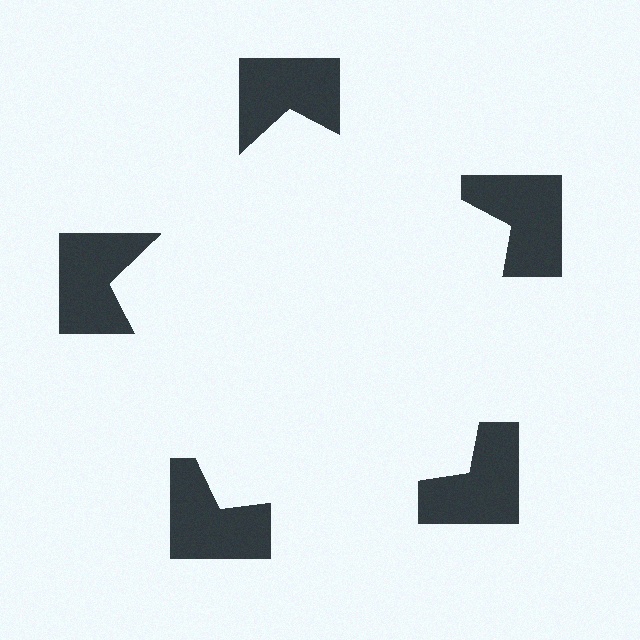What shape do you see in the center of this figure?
An illusory pentagon — its edges are inferred from the aligned wedge cuts in the notched squares, not physically drawn.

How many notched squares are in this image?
There are 5 — one at each vertex of the illusory pentagon.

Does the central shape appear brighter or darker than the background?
It typically appears slightly brighter than the background, even though no actual brightness change is drawn.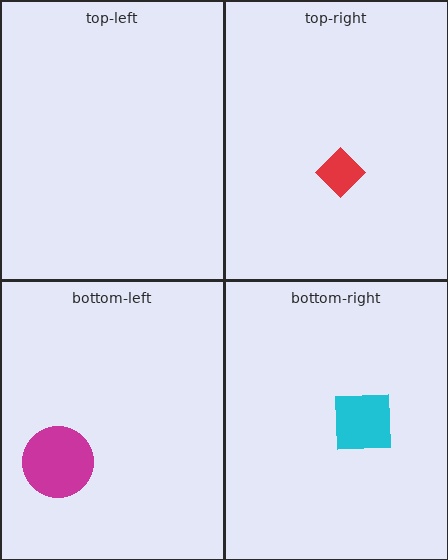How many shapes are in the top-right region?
1.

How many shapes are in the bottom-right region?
1.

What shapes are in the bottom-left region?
The magenta circle.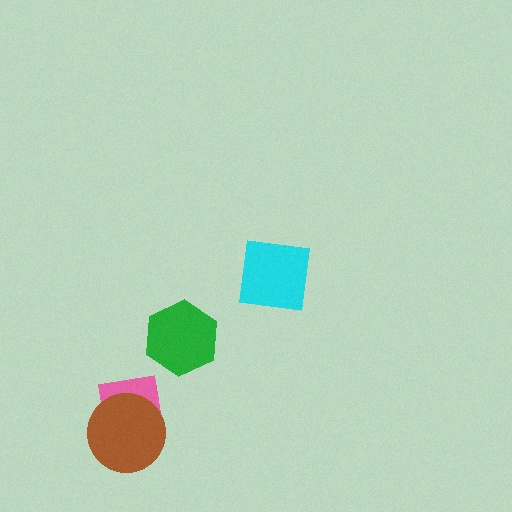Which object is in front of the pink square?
The brown circle is in front of the pink square.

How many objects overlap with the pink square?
1 object overlaps with the pink square.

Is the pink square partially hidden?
Yes, it is partially covered by another shape.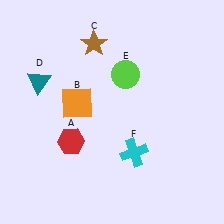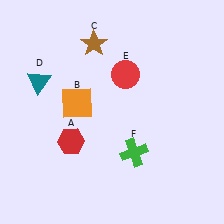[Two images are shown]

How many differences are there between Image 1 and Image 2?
There are 2 differences between the two images.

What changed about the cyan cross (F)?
In Image 1, F is cyan. In Image 2, it changed to green.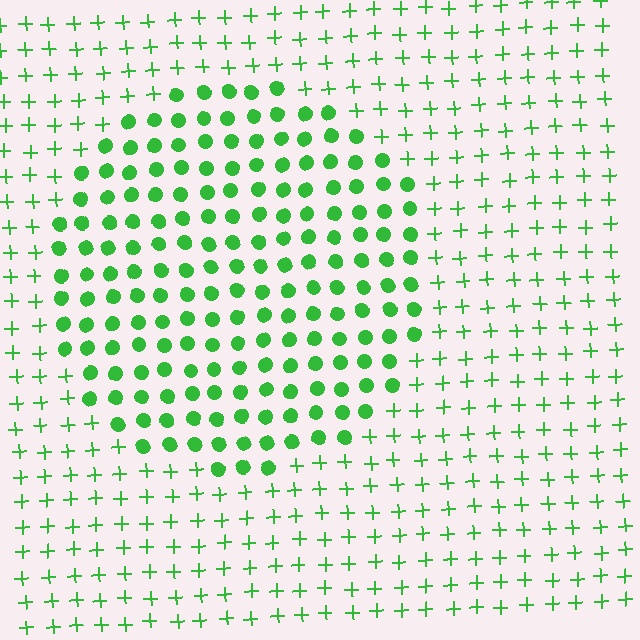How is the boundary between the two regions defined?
The boundary is defined by a change in element shape: circles inside vs. plus signs outside. All elements share the same color and spacing.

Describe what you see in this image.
The image is filled with small green elements arranged in a uniform grid. A circle-shaped region contains circles, while the surrounding area contains plus signs. The boundary is defined purely by the change in element shape.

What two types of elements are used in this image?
The image uses circles inside the circle region and plus signs outside it.